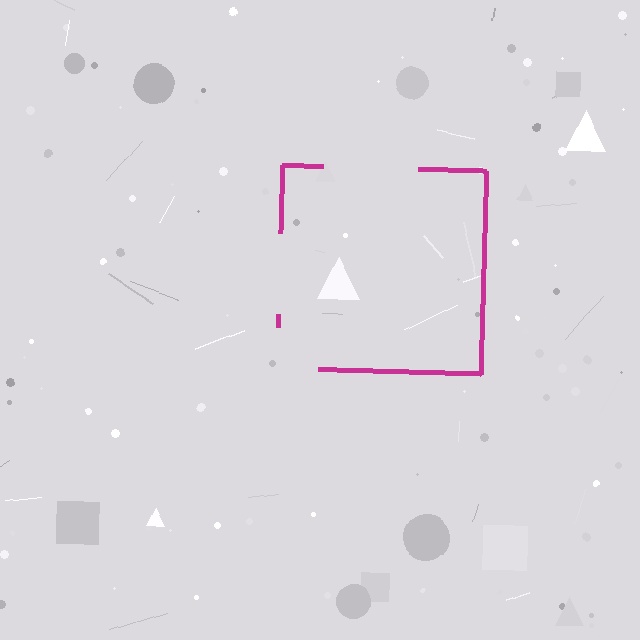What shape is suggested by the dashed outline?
The dashed outline suggests a square.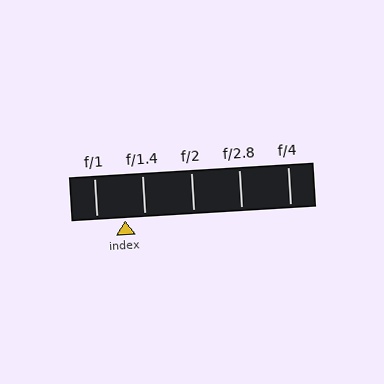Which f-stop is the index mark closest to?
The index mark is closest to f/1.4.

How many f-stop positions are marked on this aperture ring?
There are 5 f-stop positions marked.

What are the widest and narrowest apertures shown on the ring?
The widest aperture shown is f/1 and the narrowest is f/4.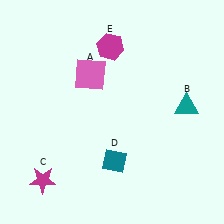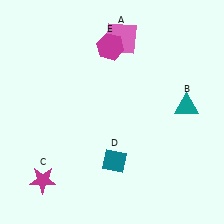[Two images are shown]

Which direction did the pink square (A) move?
The pink square (A) moved up.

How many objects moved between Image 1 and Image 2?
1 object moved between the two images.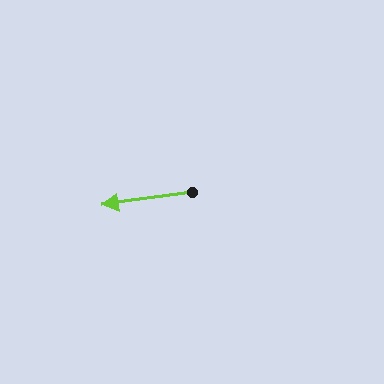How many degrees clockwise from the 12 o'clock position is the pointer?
Approximately 262 degrees.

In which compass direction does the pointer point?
West.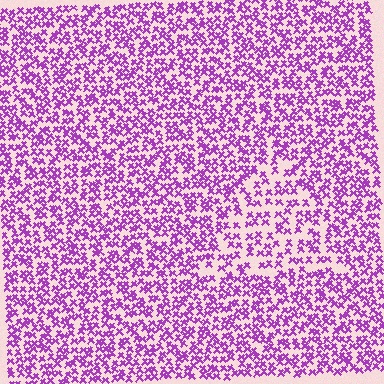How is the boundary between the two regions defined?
The boundary is defined by a change in element density (approximately 1.6x ratio). All elements are the same color, size, and shape.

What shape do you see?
I see a triangle.